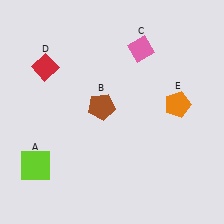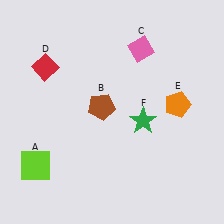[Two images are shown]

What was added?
A green star (F) was added in Image 2.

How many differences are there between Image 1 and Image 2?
There is 1 difference between the two images.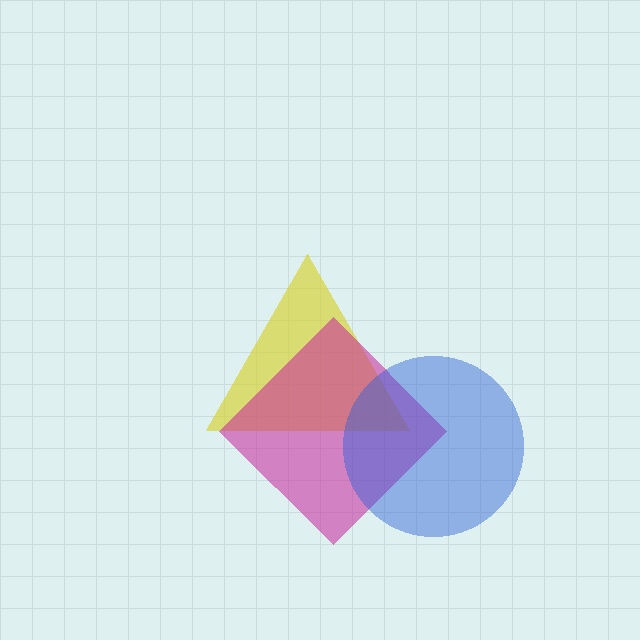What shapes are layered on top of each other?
The layered shapes are: a yellow triangle, a magenta diamond, a blue circle.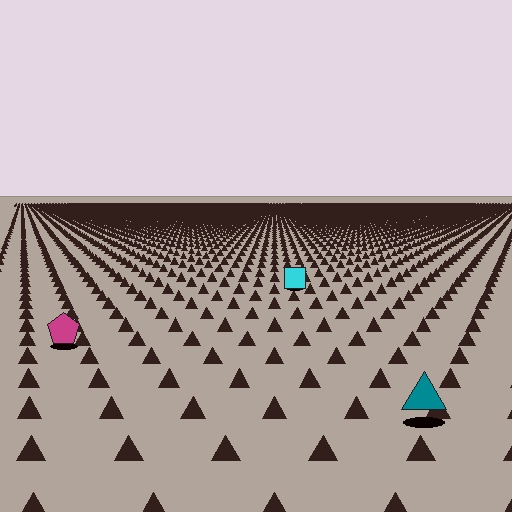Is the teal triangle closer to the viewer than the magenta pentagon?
Yes. The teal triangle is closer — you can tell from the texture gradient: the ground texture is coarser near it.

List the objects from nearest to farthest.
From nearest to farthest: the teal triangle, the magenta pentagon, the cyan square.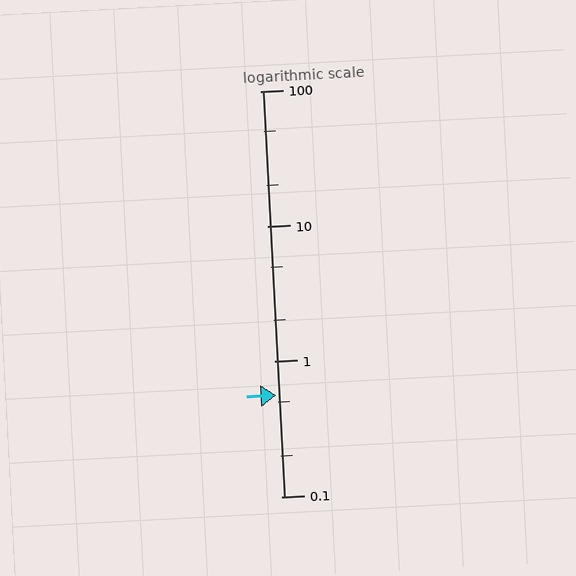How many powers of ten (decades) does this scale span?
The scale spans 3 decades, from 0.1 to 100.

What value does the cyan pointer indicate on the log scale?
The pointer indicates approximately 0.56.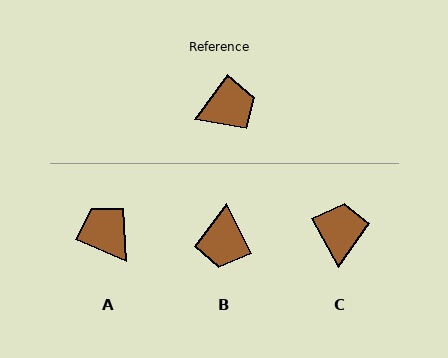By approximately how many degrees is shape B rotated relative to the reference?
Approximately 117 degrees clockwise.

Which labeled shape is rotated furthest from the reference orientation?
B, about 117 degrees away.